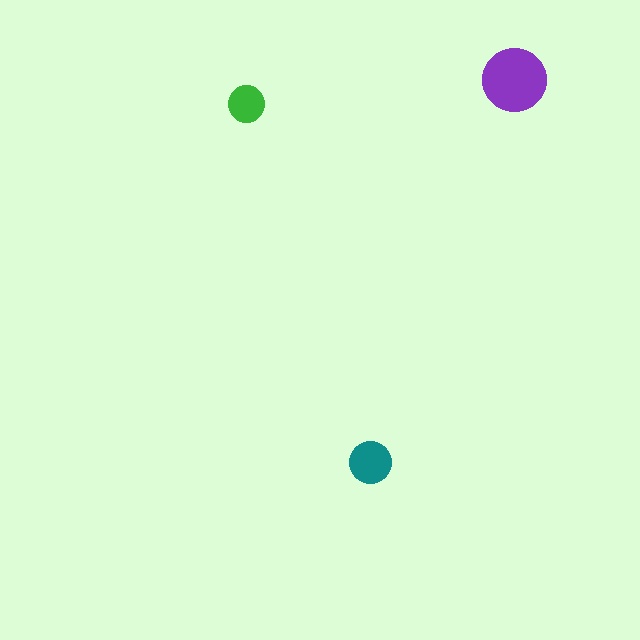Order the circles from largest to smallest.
the purple one, the teal one, the green one.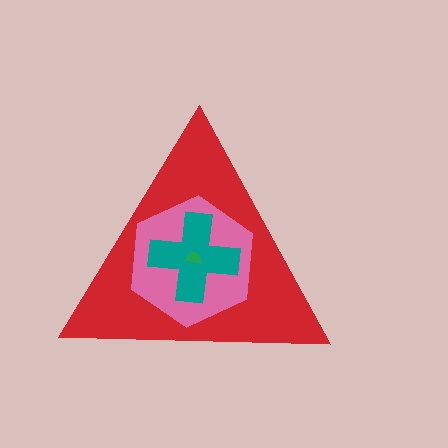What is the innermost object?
The green trapezoid.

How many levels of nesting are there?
4.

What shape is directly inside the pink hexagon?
The teal cross.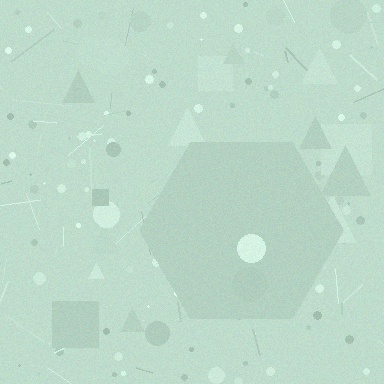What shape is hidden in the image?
A hexagon is hidden in the image.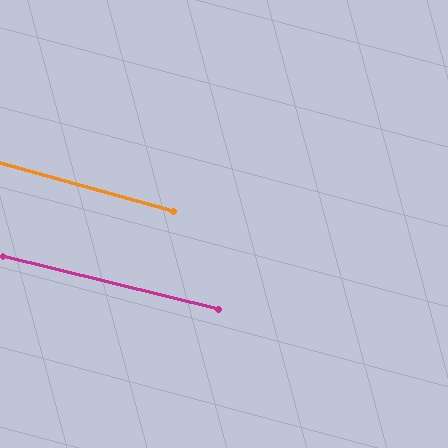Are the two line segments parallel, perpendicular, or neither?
Parallel — their directions differ by only 1.9°.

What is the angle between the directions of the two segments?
Approximately 2 degrees.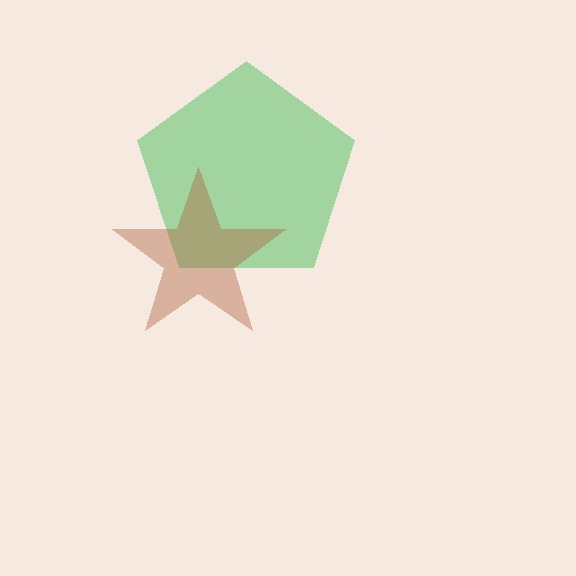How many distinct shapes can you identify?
There are 2 distinct shapes: a green pentagon, a brown star.